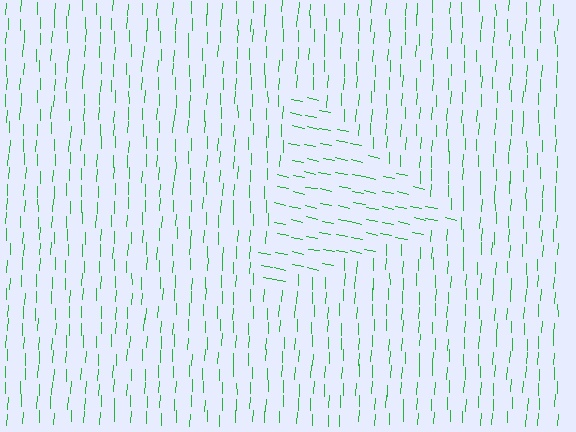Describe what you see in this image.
The image is filled with small green line segments. A triangle region in the image has lines oriented differently from the surrounding lines, creating a visible texture boundary.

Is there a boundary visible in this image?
Yes, there is a texture boundary formed by a change in line orientation.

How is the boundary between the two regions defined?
The boundary is defined purely by a change in line orientation (approximately 80 degrees difference). All lines are the same color and thickness.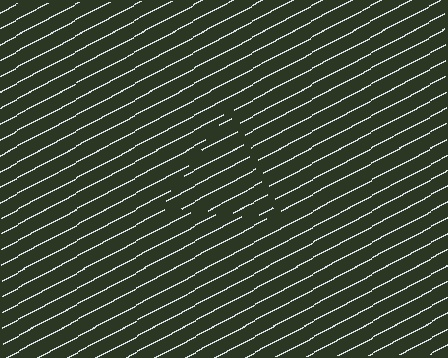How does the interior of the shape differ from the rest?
The interior of the shape contains the same grating, shifted by half a period — the contour is defined by the phase discontinuity where line-ends from the inner and outer gratings abut.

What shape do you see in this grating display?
An illusory triangle. The interior of the shape contains the same grating, shifted by half a period — the contour is defined by the phase discontinuity where line-ends from the inner and outer gratings abut.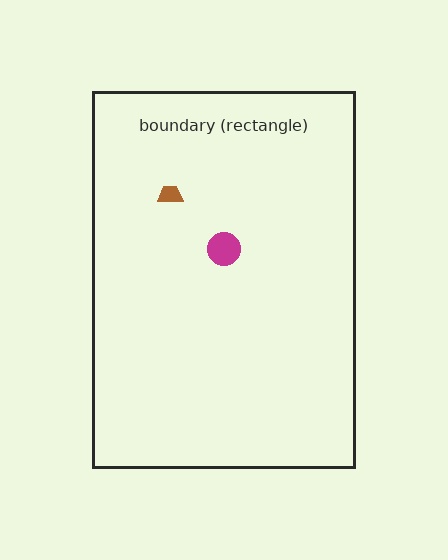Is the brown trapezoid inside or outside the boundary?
Inside.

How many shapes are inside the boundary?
2 inside, 0 outside.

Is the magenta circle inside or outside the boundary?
Inside.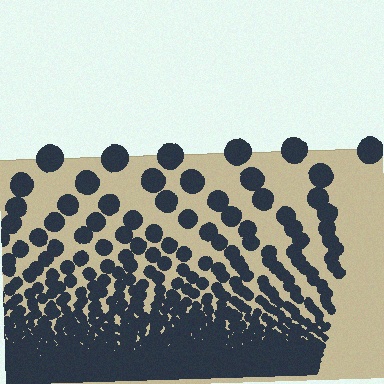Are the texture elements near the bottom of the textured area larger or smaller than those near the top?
Smaller. The gradient is inverted — elements near the bottom are smaller and denser.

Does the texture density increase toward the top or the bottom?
Density increases toward the bottom.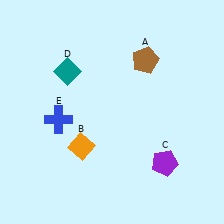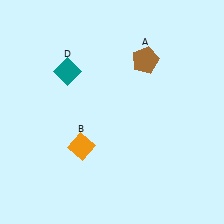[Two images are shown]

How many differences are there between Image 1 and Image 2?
There are 2 differences between the two images.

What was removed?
The purple pentagon (C), the blue cross (E) were removed in Image 2.